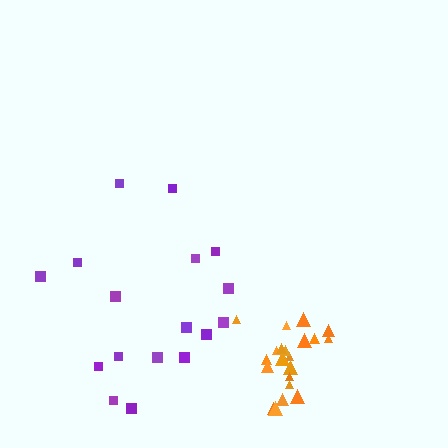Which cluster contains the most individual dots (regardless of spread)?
Orange (21).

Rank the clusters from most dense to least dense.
orange, purple.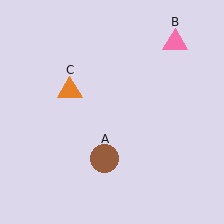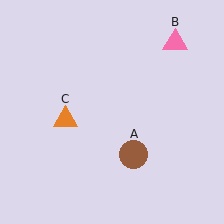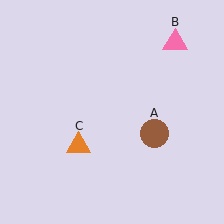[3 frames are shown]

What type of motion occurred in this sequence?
The brown circle (object A), orange triangle (object C) rotated counterclockwise around the center of the scene.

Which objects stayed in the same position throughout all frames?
Pink triangle (object B) remained stationary.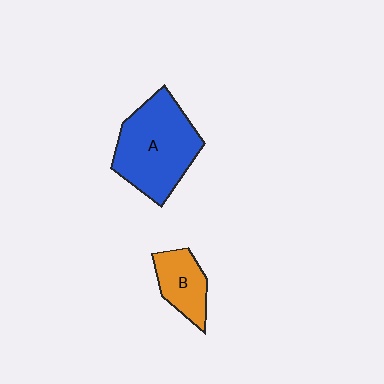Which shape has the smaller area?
Shape B (orange).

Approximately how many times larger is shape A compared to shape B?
Approximately 2.2 times.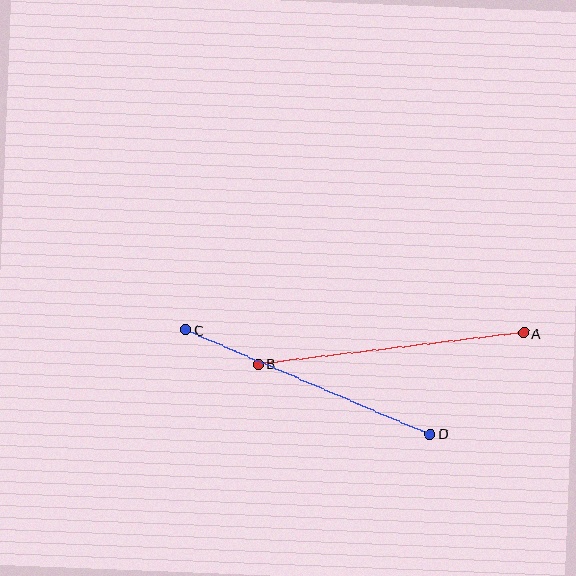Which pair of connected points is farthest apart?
Points A and B are farthest apart.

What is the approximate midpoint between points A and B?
The midpoint is at approximately (391, 349) pixels.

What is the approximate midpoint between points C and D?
The midpoint is at approximately (308, 382) pixels.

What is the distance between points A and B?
The distance is approximately 267 pixels.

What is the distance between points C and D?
The distance is approximately 265 pixels.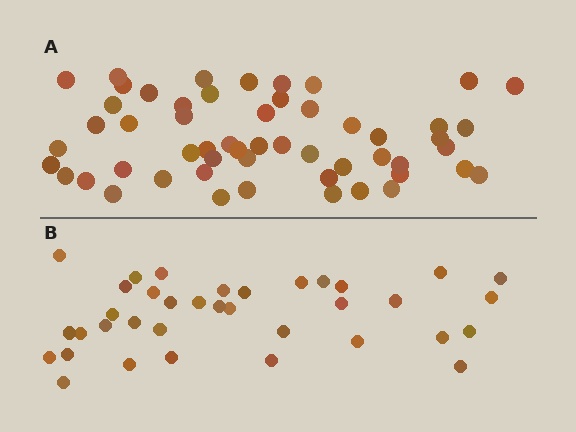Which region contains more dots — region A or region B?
Region A (the top region) has more dots.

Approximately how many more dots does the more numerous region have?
Region A has approximately 20 more dots than region B.